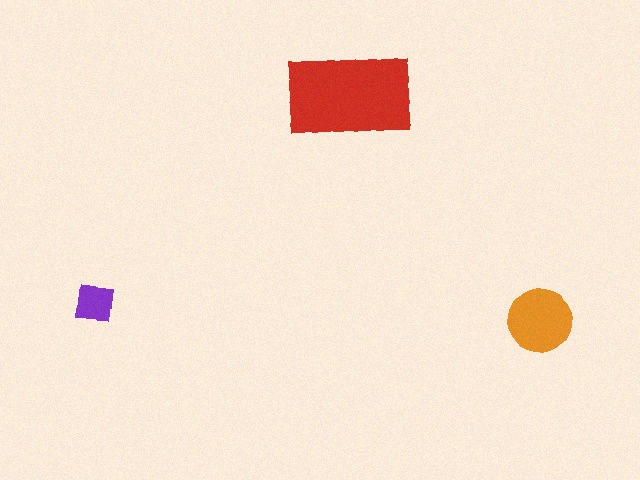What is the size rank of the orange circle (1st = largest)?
2nd.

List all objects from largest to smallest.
The red rectangle, the orange circle, the purple square.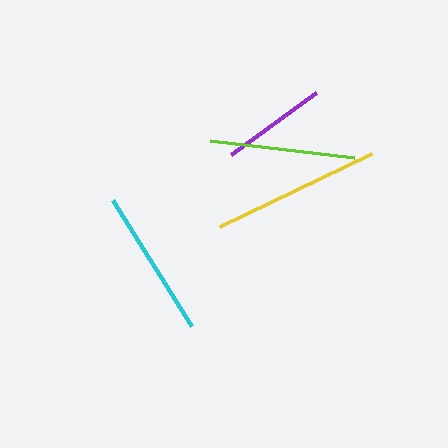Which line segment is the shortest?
The purple line is the shortest at approximately 105 pixels.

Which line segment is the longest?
The yellow line is the longest at approximately 168 pixels.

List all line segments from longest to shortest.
From longest to shortest: yellow, cyan, lime, purple.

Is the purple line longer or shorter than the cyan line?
The cyan line is longer than the purple line.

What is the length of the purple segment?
The purple segment is approximately 105 pixels long.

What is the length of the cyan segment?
The cyan segment is approximately 148 pixels long.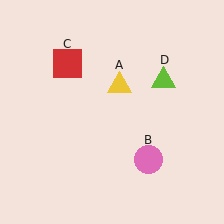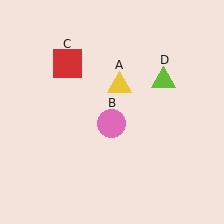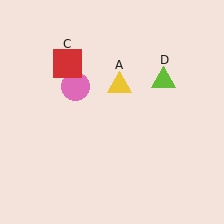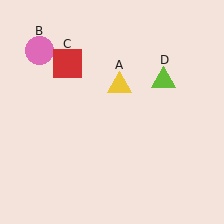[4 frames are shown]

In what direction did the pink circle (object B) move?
The pink circle (object B) moved up and to the left.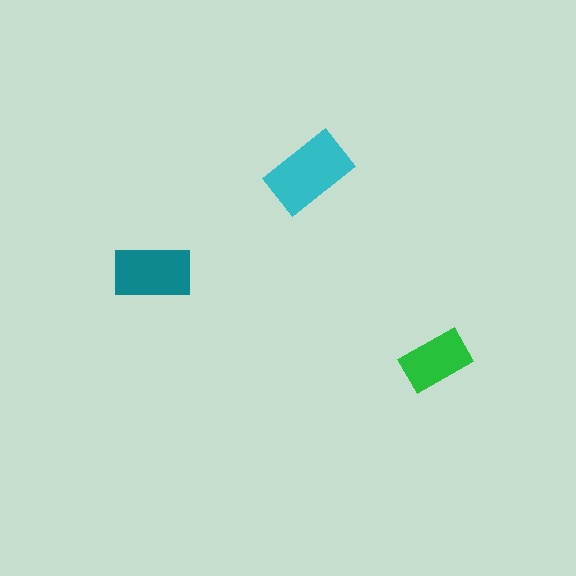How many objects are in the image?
There are 3 objects in the image.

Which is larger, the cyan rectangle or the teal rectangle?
The cyan one.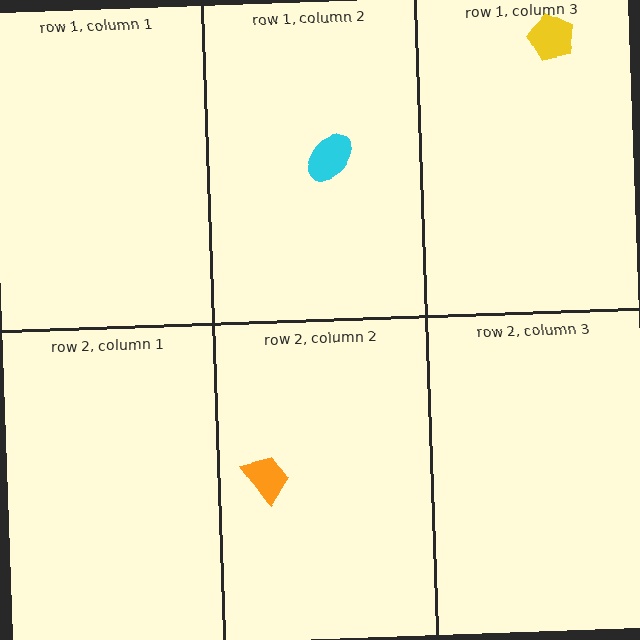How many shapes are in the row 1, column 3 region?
1.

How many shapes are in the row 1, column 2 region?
1.